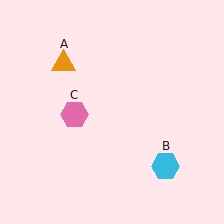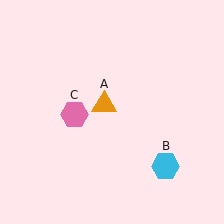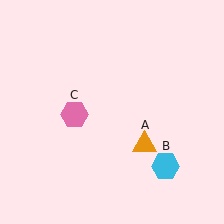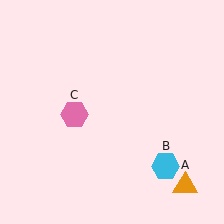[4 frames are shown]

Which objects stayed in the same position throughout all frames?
Cyan hexagon (object B) and pink hexagon (object C) remained stationary.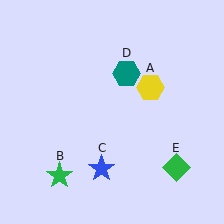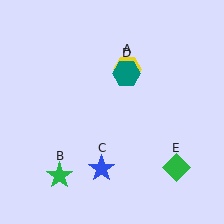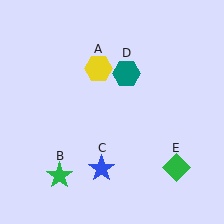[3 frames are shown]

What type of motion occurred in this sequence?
The yellow hexagon (object A) rotated counterclockwise around the center of the scene.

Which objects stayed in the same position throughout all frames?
Green star (object B) and blue star (object C) and teal hexagon (object D) and green diamond (object E) remained stationary.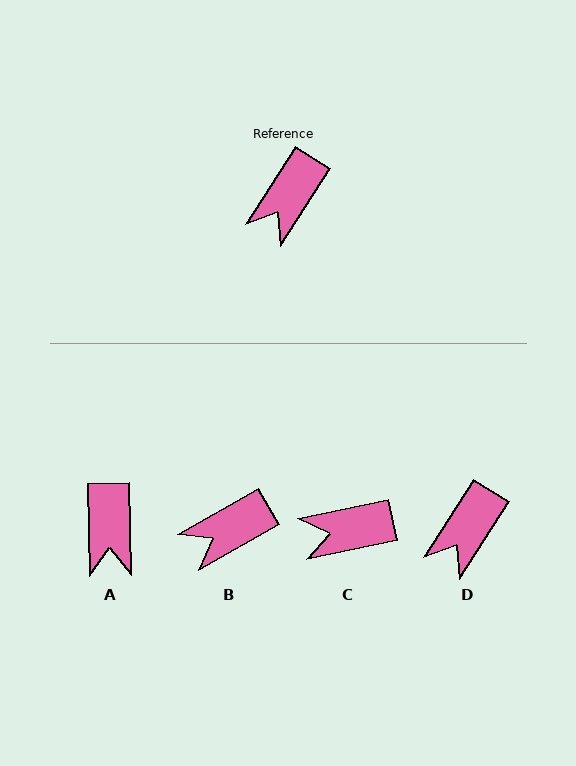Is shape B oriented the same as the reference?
No, it is off by about 28 degrees.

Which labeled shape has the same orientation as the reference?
D.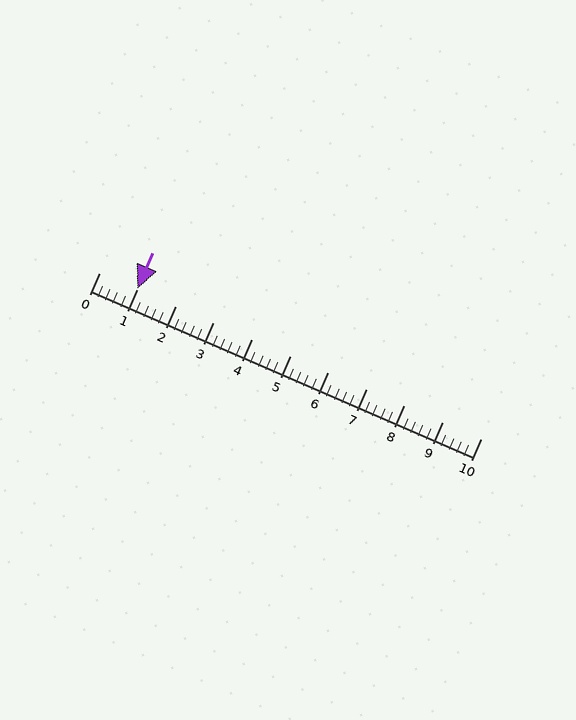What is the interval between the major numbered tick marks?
The major tick marks are spaced 1 units apart.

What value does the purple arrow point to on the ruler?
The purple arrow points to approximately 1.0.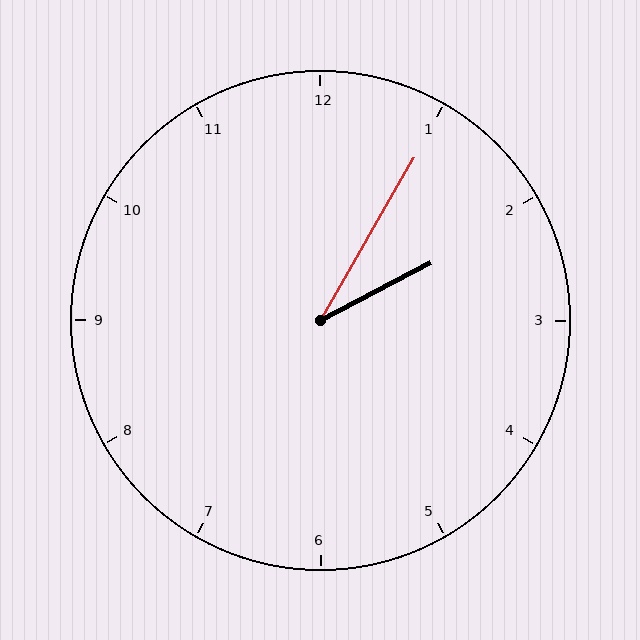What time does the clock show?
2:05.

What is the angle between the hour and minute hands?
Approximately 32 degrees.